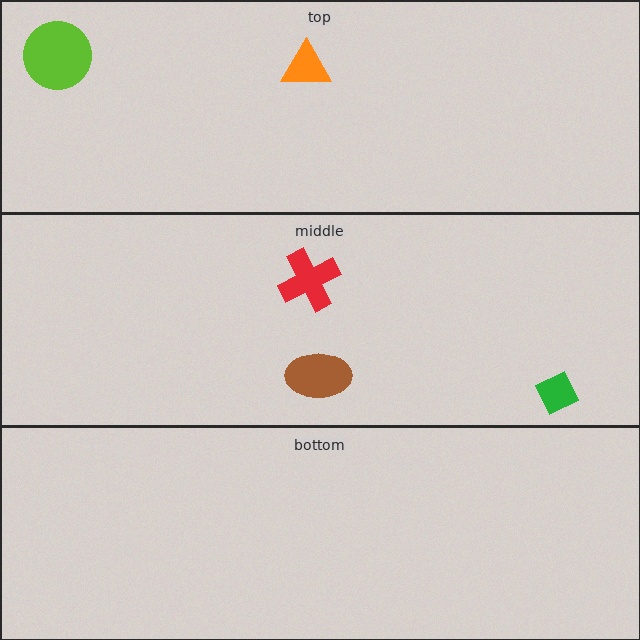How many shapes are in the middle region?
3.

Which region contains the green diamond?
The middle region.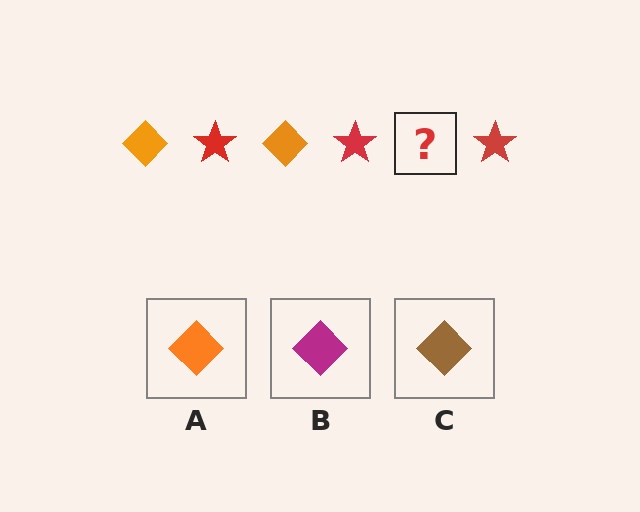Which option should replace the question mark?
Option A.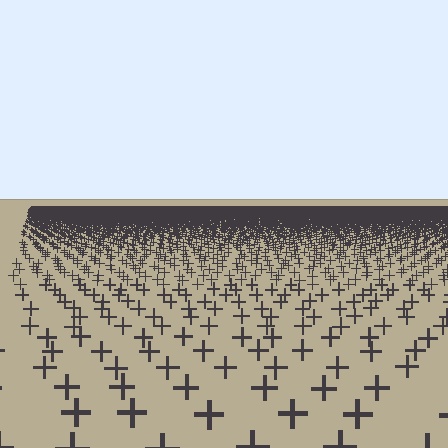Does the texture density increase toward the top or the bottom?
Density increases toward the top.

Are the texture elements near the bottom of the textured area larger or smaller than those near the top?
Larger. Near the bottom, elements are closer to the viewer and appear at a bigger on-screen size.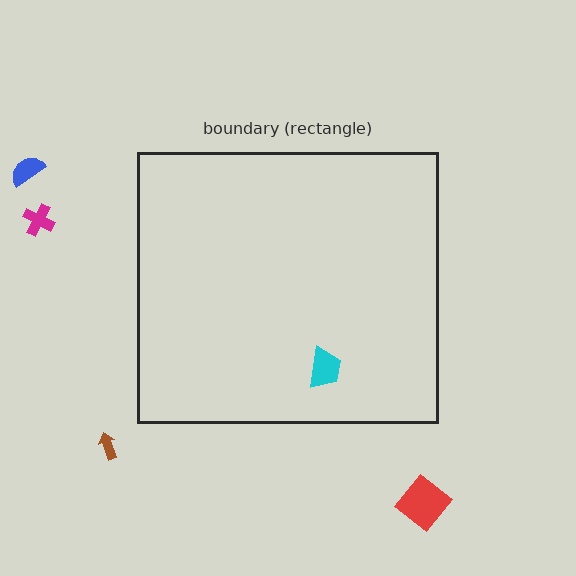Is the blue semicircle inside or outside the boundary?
Outside.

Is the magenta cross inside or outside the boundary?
Outside.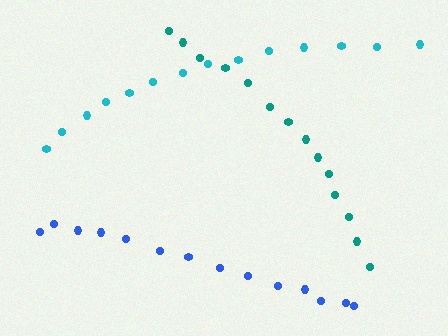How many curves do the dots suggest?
There are 3 distinct paths.